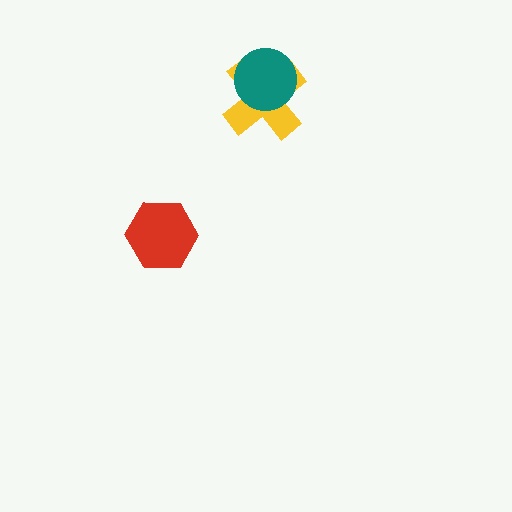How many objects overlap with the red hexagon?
0 objects overlap with the red hexagon.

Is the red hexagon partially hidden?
No, no other shape covers it.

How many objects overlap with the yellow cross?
1 object overlaps with the yellow cross.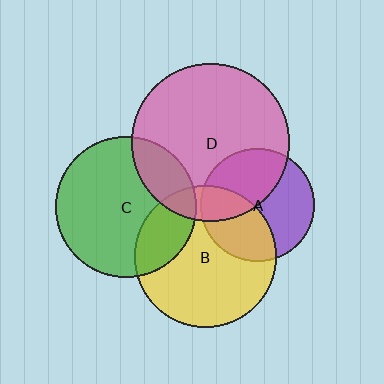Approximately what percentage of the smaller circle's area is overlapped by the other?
Approximately 40%.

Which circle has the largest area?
Circle D (pink).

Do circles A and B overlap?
Yes.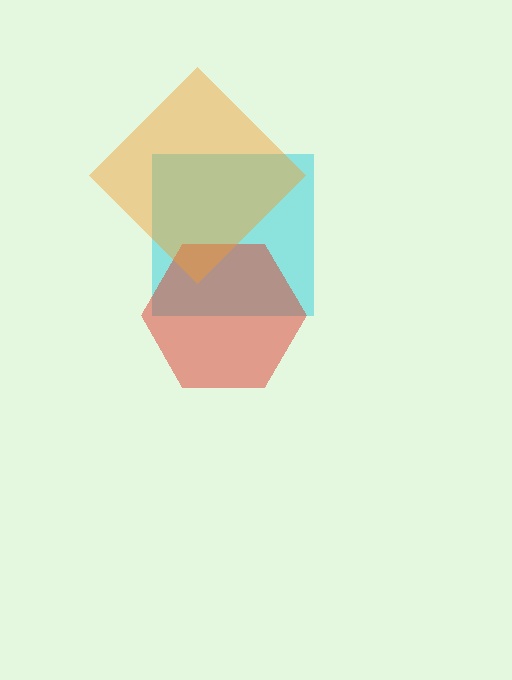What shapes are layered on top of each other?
The layered shapes are: a cyan square, a red hexagon, an orange diamond.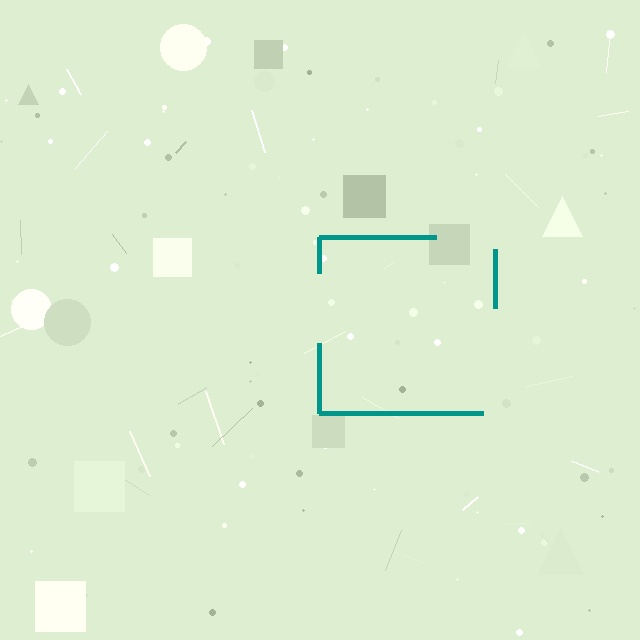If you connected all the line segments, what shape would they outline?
They would outline a square.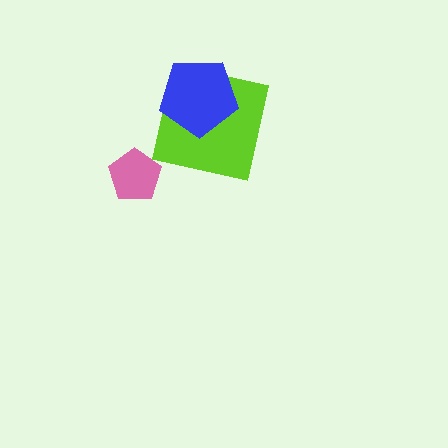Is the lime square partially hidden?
Yes, it is partially covered by another shape.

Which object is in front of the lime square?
The blue pentagon is in front of the lime square.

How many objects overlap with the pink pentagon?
0 objects overlap with the pink pentagon.